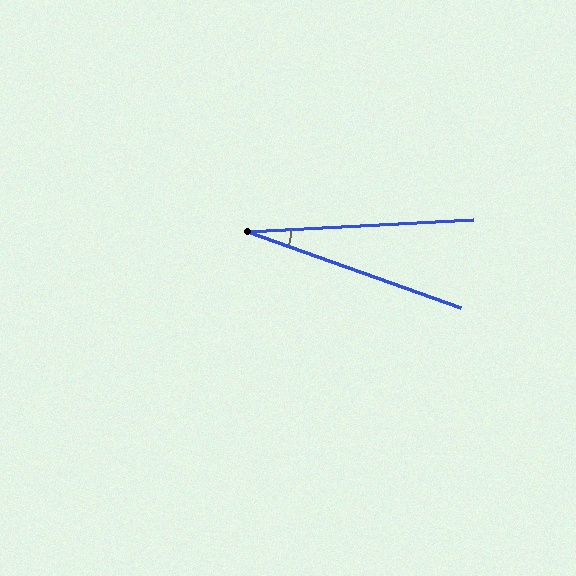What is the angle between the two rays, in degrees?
Approximately 23 degrees.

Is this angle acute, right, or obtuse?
It is acute.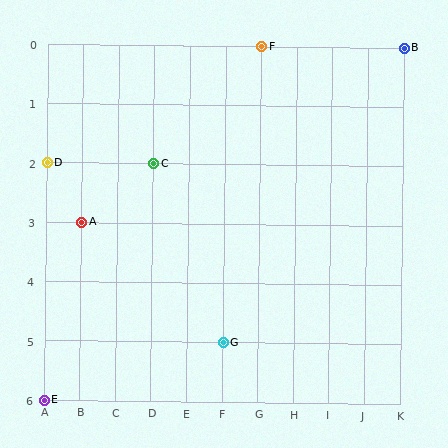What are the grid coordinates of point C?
Point C is at grid coordinates (D, 2).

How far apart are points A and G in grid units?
Points A and G are 4 columns and 2 rows apart (about 4.5 grid units diagonally).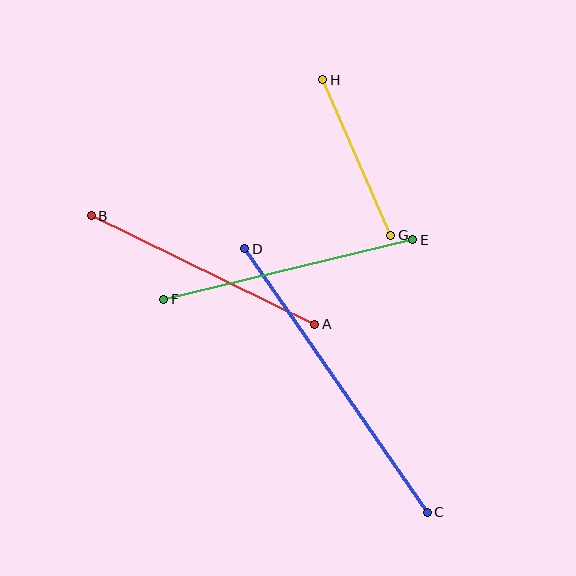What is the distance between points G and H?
The distance is approximately 170 pixels.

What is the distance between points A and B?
The distance is approximately 248 pixels.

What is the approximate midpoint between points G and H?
The midpoint is at approximately (357, 158) pixels.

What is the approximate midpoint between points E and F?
The midpoint is at approximately (288, 270) pixels.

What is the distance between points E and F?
The distance is approximately 256 pixels.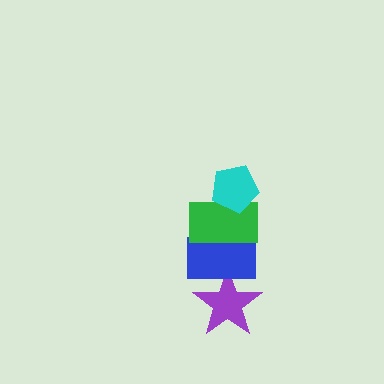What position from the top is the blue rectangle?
The blue rectangle is 3rd from the top.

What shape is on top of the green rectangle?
The cyan pentagon is on top of the green rectangle.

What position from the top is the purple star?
The purple star is 4th from the top.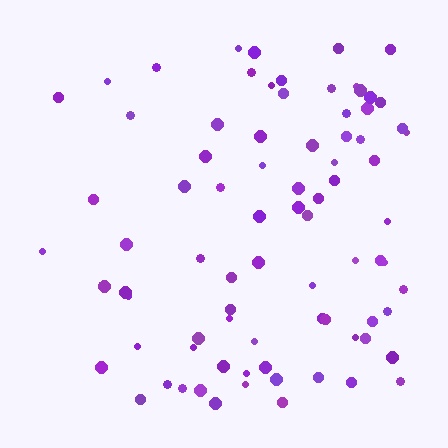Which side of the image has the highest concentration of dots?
The right.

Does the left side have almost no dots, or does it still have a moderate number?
Still a moderate number, just noticeably fewer than the right.